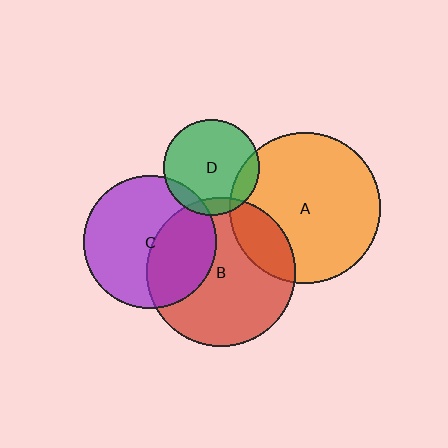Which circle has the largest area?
Circle A (orange).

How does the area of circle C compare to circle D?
Approximately 1.9 times.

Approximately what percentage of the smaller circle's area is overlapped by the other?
Approximately 10%.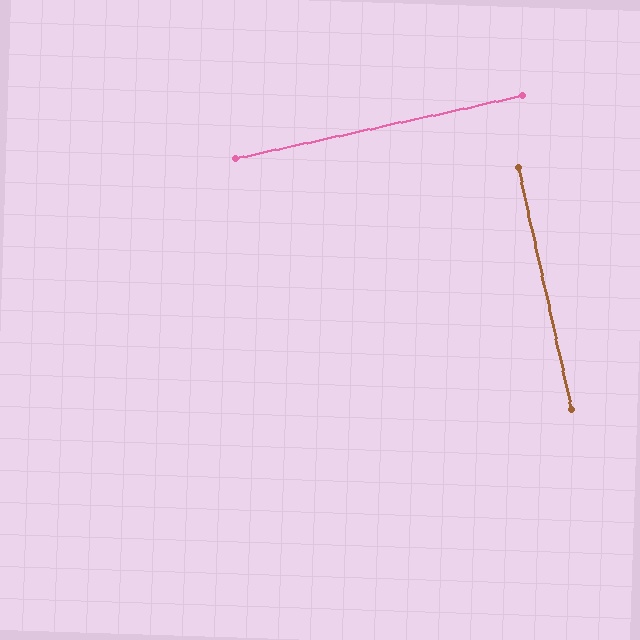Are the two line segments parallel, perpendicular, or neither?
Perpendicular — they meet at approximately 90°.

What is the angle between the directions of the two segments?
Approximately 90 degrees.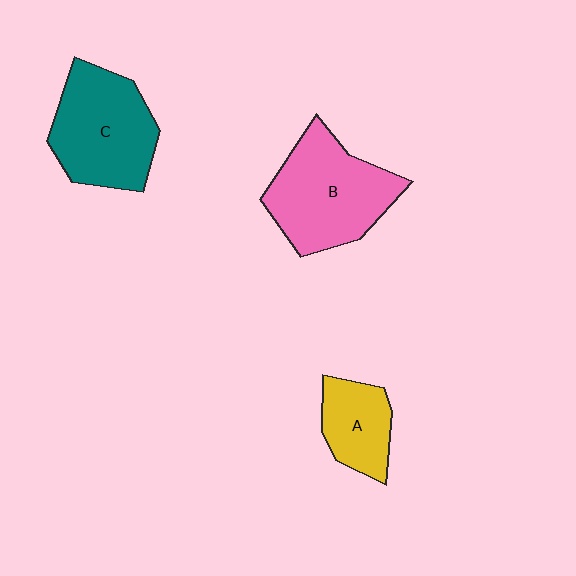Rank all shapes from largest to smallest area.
From largest to smallest: B (pink), C (teal), A (yellow).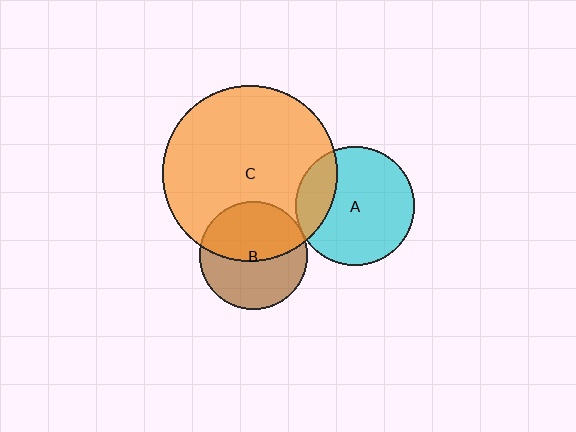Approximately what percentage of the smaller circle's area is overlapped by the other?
Approximately 5%.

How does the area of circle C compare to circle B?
Approximately 2.6 times.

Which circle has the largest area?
Circle C (orange).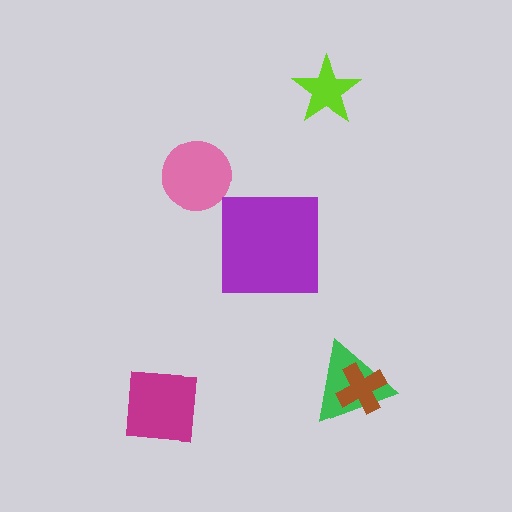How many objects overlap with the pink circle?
0 objects overlap with the pink circle.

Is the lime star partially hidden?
No, no other shape covers it.